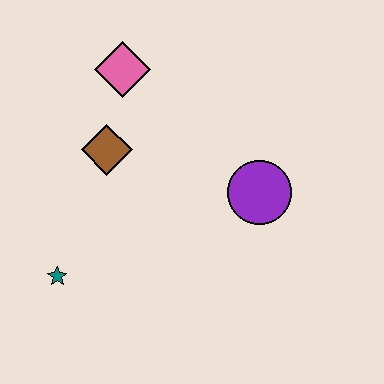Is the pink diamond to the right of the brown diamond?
Yes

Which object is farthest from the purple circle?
The teal star is farthest from the purple circle.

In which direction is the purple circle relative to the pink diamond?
The purple circle is to the right of the pink diamond.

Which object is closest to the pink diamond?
The brown diamond is closest to the pink diamond.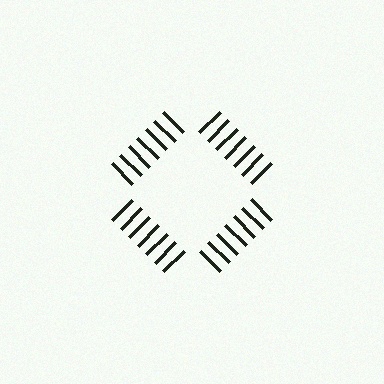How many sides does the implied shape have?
4 sides — the line-ends trace a square.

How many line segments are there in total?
28 — 7 along each of the 4 edges.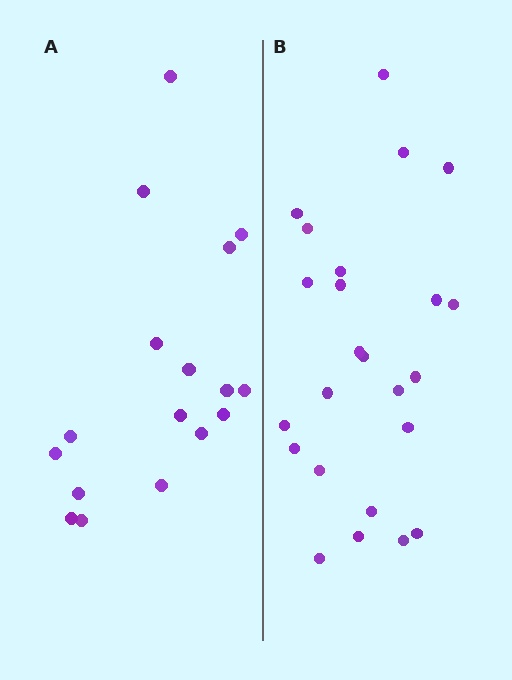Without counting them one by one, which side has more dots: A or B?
Region B (the right region) has more dots.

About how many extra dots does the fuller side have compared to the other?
Region B has roughly 8 or so more dots than region A.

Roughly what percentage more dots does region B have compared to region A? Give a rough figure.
About 40% more.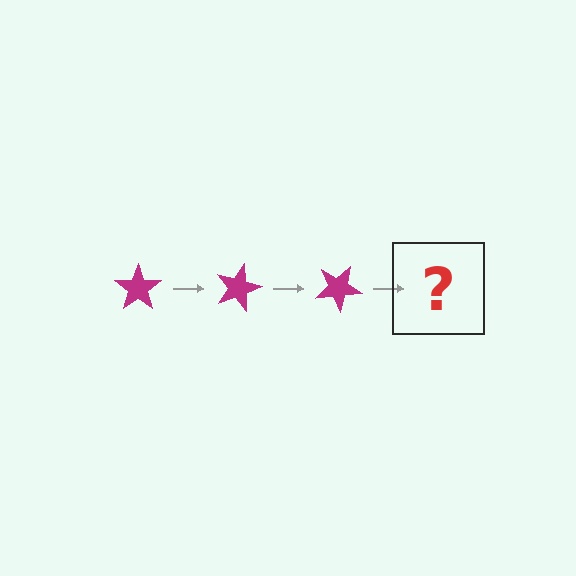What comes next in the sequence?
The next element should be a magenta star rotated 45 degrees.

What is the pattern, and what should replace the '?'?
The pattern is that the star rotates 15 degrees each step. The '?' should be a magenta star rotated 45 degrees.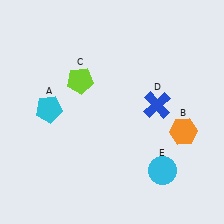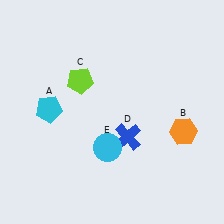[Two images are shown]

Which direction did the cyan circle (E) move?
The cyan circle (E) moved left.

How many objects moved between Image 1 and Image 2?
2 objects moved between the two images.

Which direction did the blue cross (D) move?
The blue cross (D) moved down.